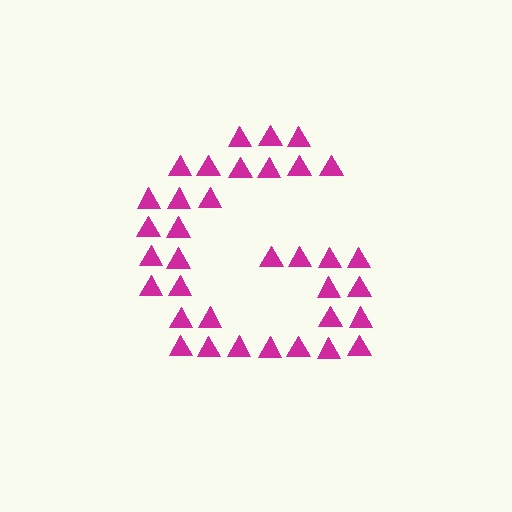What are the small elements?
The small elements are triangles.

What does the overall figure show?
The overall figure shows the letter G.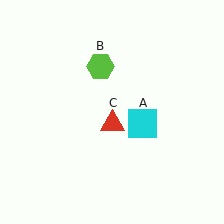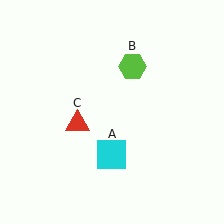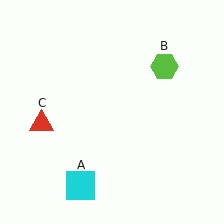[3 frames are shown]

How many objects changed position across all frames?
3 objects changed position: cyan square (object A), lime hexagon (object B), red triangle (object C).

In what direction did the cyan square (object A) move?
The cyan square (object A) moved down and to the left.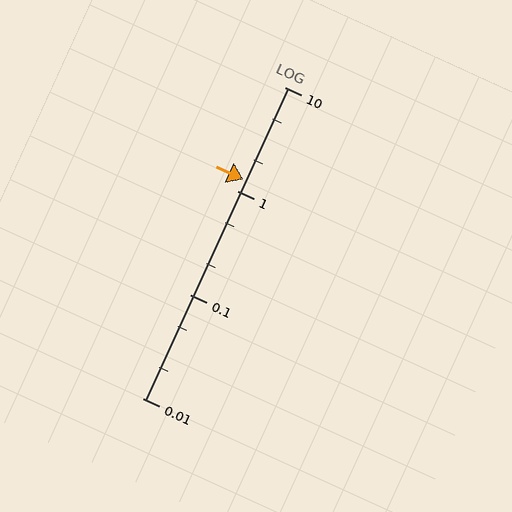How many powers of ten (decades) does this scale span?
The scale spans 3 decades, from 0.01 to 10.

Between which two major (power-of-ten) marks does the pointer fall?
The pointer is between 1 and 10.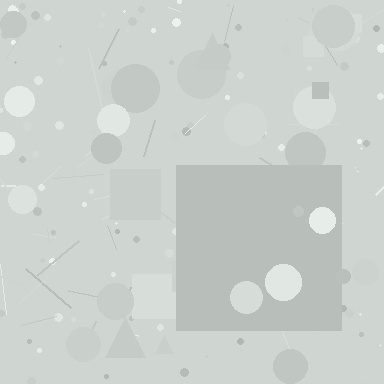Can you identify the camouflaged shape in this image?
The camouflaged shape is a square.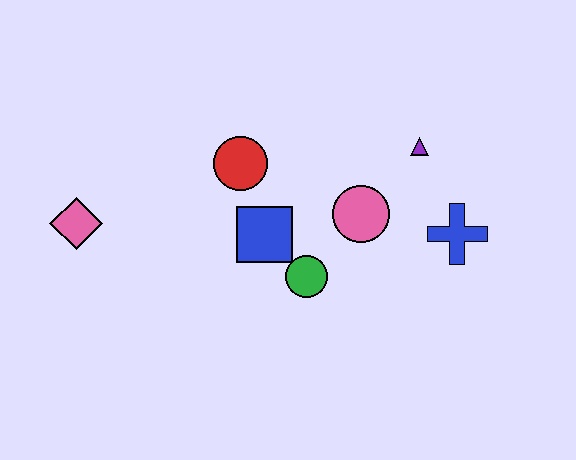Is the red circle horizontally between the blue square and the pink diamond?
Yes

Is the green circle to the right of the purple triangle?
No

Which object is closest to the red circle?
The blue square is closest to the red circle.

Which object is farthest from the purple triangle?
The pink diamond is farthest from the purple triangle.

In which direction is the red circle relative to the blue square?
The red circle is above the blue square.